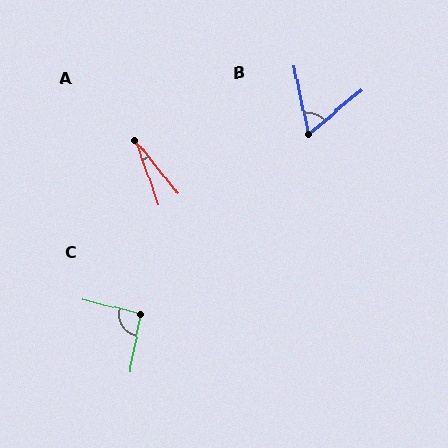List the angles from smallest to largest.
A (18°), B (61°), C (93°).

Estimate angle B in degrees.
Approximately 61 degrees.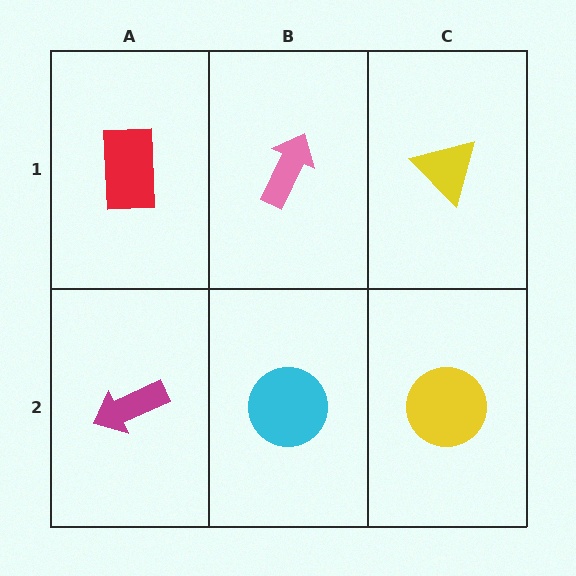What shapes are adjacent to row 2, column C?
A yellow triangle (row 1, column C), a cyan circle (row 2, column B).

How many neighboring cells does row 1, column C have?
2.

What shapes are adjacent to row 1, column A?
A magenta arrow (row 2, column A), a pink arrow (row 1, column B).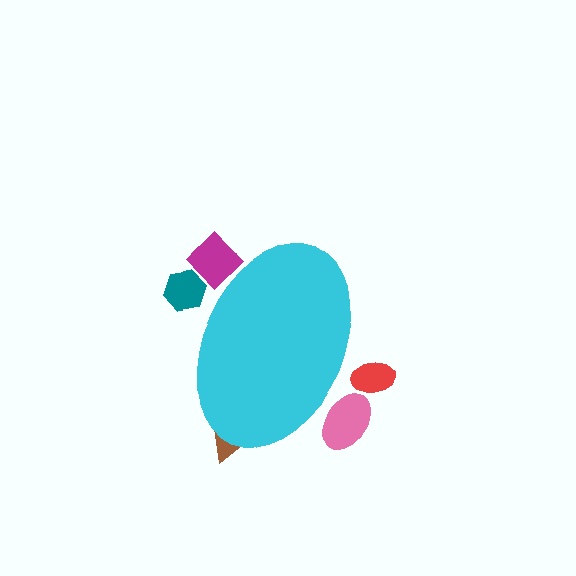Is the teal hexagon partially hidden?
Yes, the teal hexagon is partially hidden behind the cyan ellipse.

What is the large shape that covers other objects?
A cyan ellipse.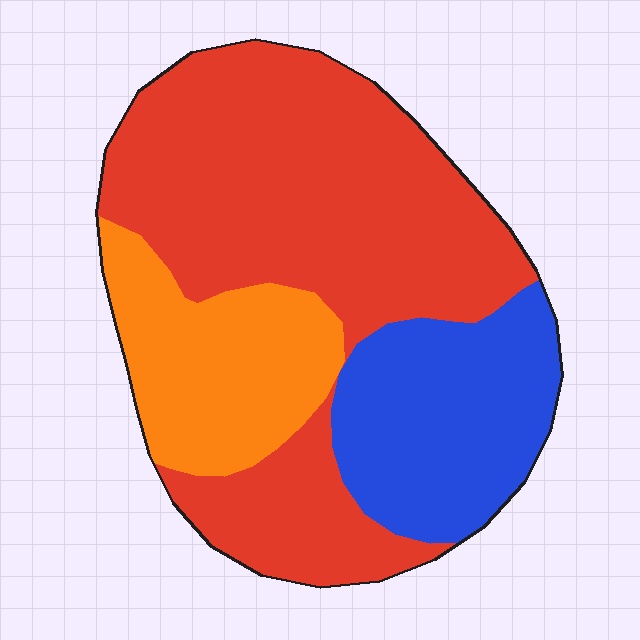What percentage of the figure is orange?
Orange takes up about one fifth (1/5) of the figure.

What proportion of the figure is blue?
Blue covers 23% of the figure.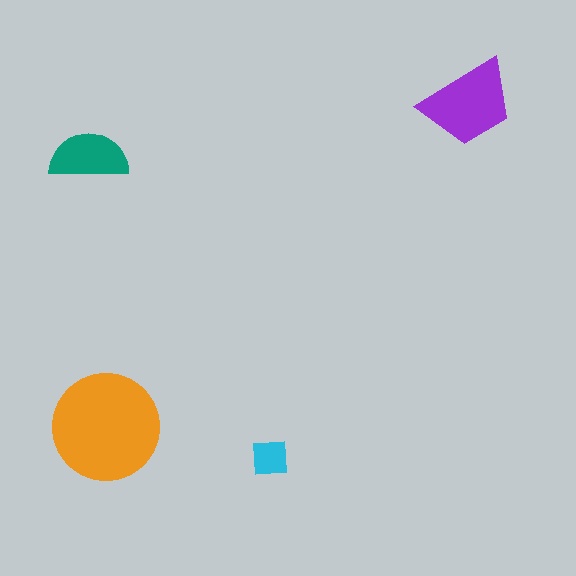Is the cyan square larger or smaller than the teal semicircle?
Smaller.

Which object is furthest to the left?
The teal semicircle is leftmost.